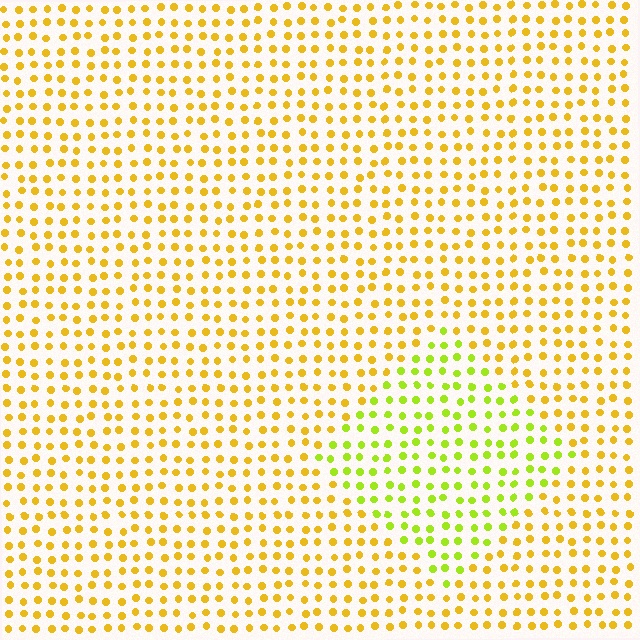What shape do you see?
I see a diamond.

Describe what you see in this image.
The image is filled with small yellow elements in a uniform arrangement. A diamond-shaped region is visible where the elements are tinted to a slightly different hue, forming a subtle color boundary.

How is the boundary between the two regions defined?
The boundary is defined purely by a slight shift in hue (about 36 degrees). Spacing, size, and orientation are identical on both sides.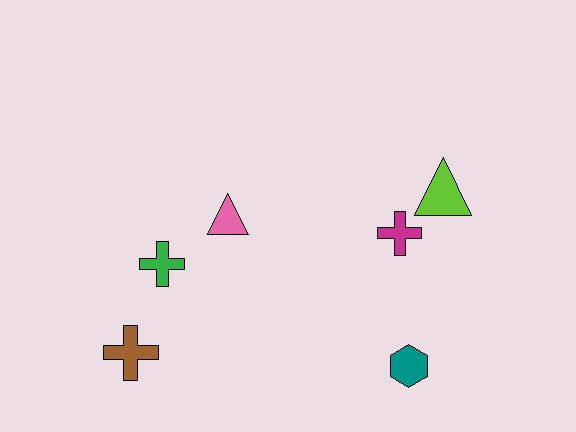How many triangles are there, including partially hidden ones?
There are 2 triangles.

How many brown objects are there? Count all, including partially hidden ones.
There is 1 brown object.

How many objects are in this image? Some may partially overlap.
There are 6 objects.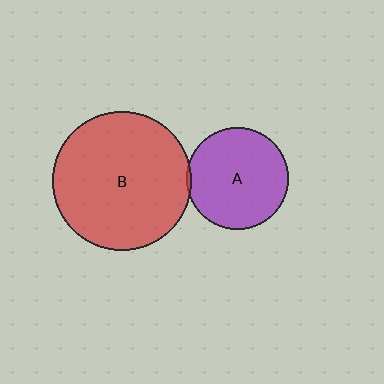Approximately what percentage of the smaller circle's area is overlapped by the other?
Approximately 5%.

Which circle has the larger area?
Circle B (red).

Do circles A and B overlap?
Yes.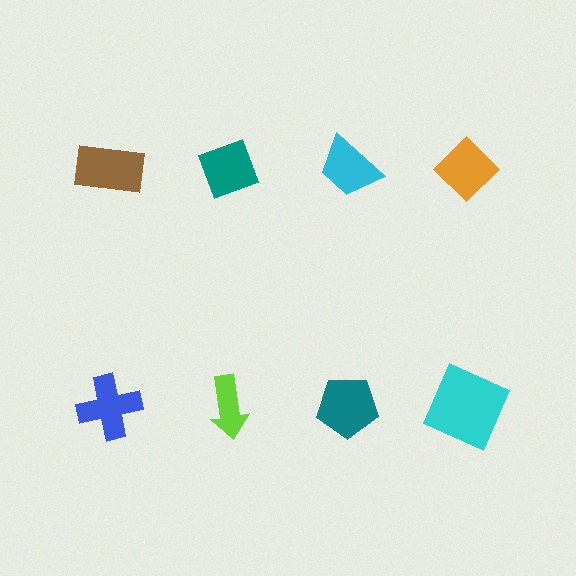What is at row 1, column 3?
A cyan trapezoid.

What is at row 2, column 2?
A lime arrow.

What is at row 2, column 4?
A cyan square.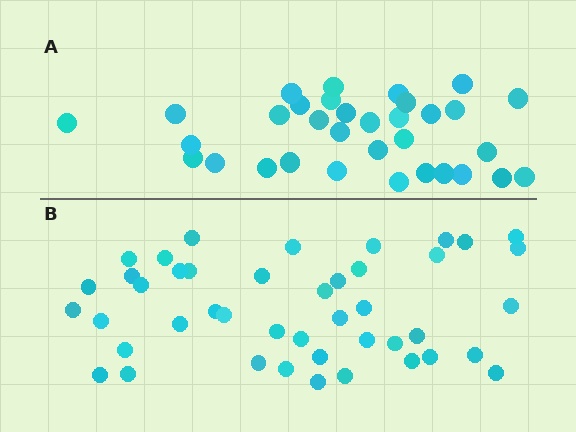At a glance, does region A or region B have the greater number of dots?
Region B (the bottom region) has more dots.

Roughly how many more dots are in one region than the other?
Region B has roughly 12 or so more dots than region A.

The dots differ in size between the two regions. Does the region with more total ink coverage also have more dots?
No. Region A has more total ink coverage because its dots are larger, but region B actually contains more individual dots. Total area can be misleading — the number of items is what matters here.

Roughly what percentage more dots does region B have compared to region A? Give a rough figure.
About 35% more.